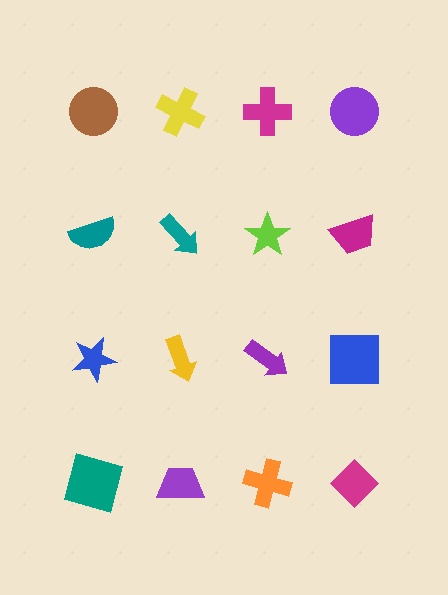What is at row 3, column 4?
A blue square.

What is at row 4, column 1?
A teal square.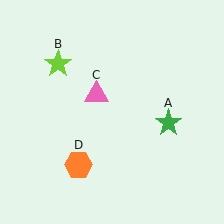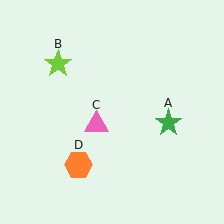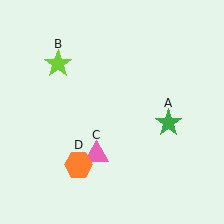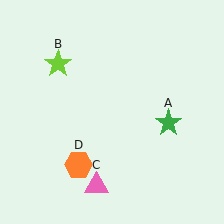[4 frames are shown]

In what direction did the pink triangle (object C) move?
The pink triangle (object C) moved down.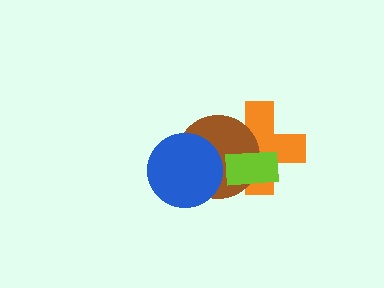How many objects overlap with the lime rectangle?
2 objects overlap with the lime rectangle.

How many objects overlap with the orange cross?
2 objects overlap with the orange cross.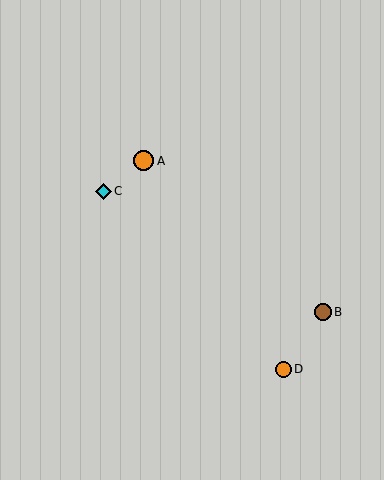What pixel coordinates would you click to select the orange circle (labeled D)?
Click at (284, 369) to select the orange circle D.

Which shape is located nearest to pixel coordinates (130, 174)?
The orange circle (labeled A) at (144, 161) is nearest to that location.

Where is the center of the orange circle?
The center of the orange circle is at (284, 369).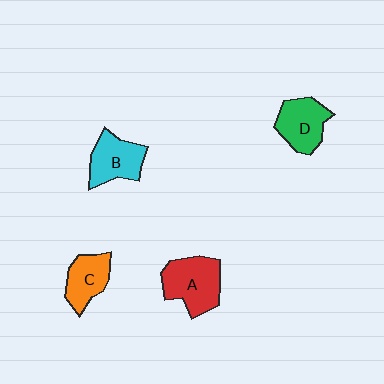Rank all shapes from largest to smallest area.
From largest to smallest: A (red), D (green), B (cyan), C (orange).